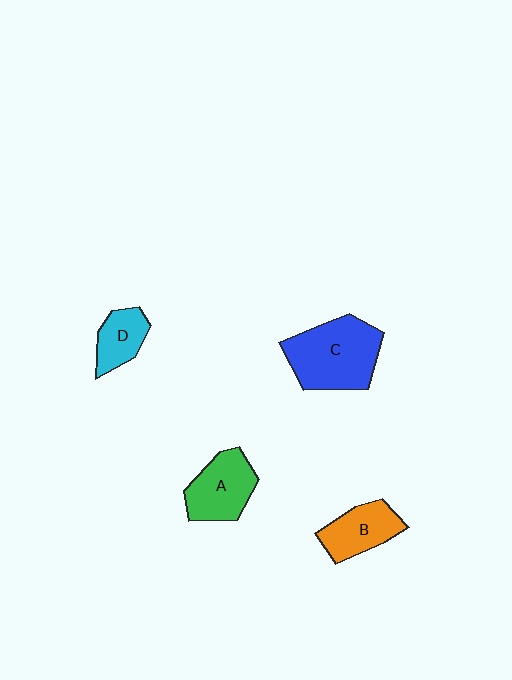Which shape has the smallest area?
Shape D (cyan).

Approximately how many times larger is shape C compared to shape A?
Approximately 1.5 times.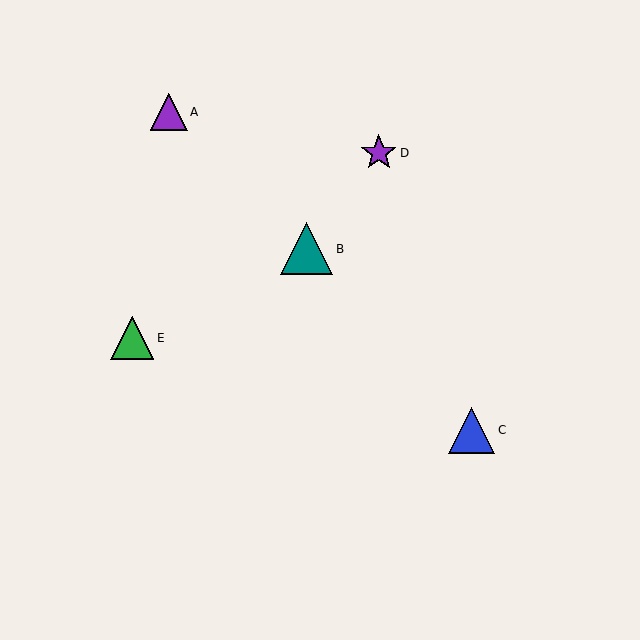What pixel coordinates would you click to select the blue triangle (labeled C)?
Click at (472, 430) to select the blue triangle C.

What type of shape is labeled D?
Shape D is a purple star.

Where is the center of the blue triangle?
The center of the blue triangle is at (472, 430).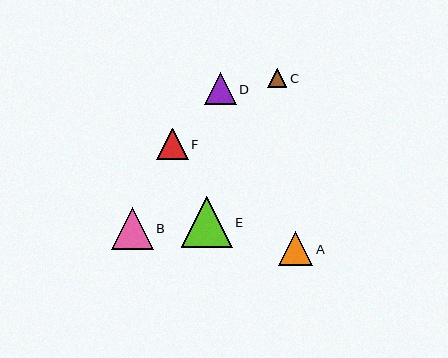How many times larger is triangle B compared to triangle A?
Triangle B is approximately 1.2 times the size of triangle A.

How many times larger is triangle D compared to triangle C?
Triangle D is approximately 1.7 times the size of triangle C.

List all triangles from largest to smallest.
From largest to smallest: E, B, A, D, F, C.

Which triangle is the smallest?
Triangle C is the smallest with a size of approximately 19 pixels.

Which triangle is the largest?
Triangle E is the largest with a size of approximately 51 pixels.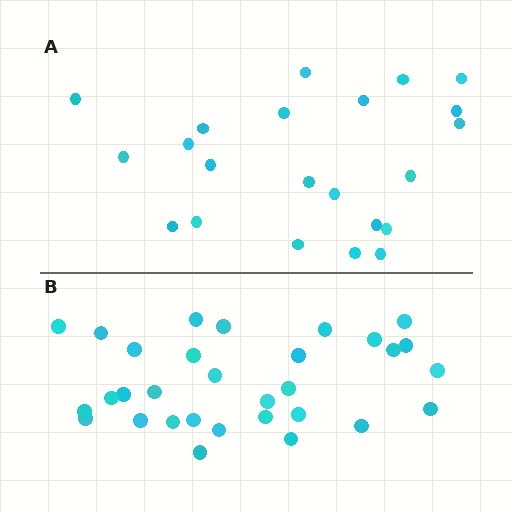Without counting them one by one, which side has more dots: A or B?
Region B (the bottom region) has more dots.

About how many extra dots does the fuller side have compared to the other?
Region B has roughly 8 or so more dots than region A.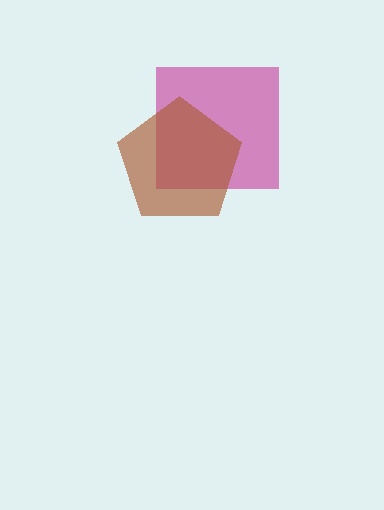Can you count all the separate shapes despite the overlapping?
Yes, there are 2 separate shapes.